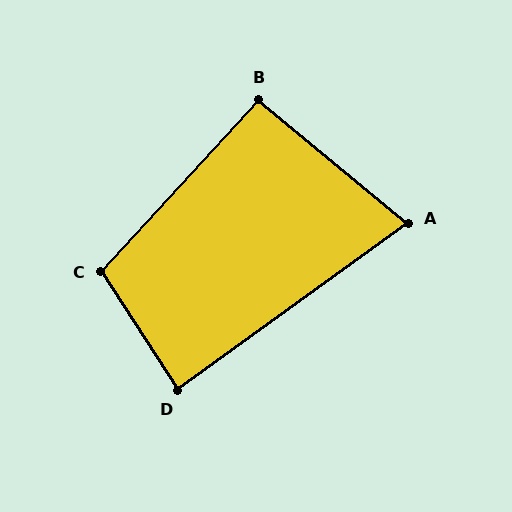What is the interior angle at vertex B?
Approximately 93 degrees (approximately right).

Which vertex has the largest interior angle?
C, at approximately 105 degrees.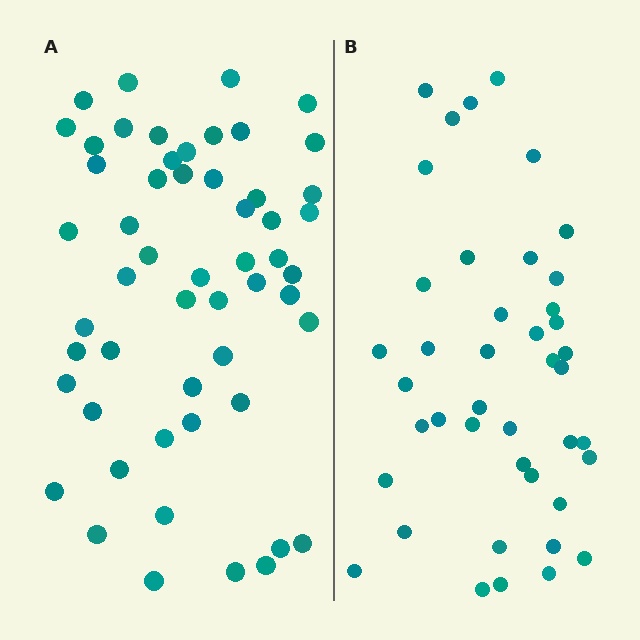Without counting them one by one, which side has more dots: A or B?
Region A (the left region) has more dots.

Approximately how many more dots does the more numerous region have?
Region A has roughly 12 or so more dots than region B.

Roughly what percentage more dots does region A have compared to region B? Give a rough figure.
About 30% more.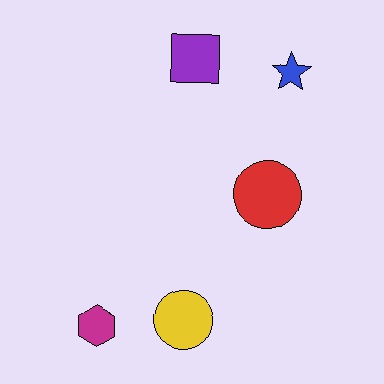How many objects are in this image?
There are 5 objects.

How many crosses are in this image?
There are no crosses.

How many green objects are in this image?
There are no green objects.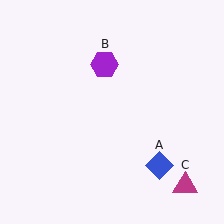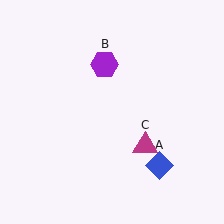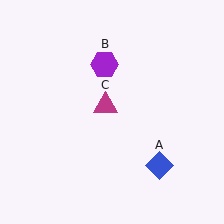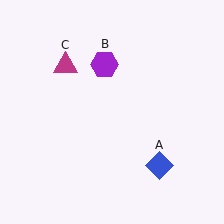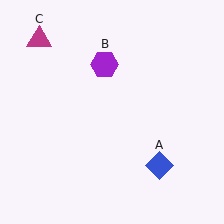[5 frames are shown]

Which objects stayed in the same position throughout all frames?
Blue diamond (object A) and purple hexagon (object B) remained stationary.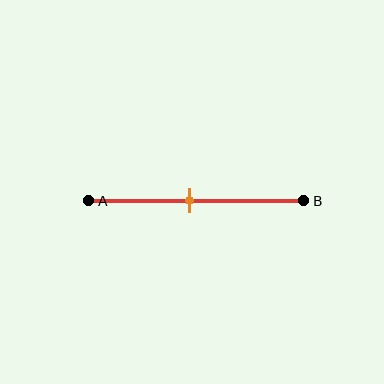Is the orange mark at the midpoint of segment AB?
No, the mark is at about 45% from A, not at the 50% midpoint.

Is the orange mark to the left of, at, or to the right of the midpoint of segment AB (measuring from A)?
The orange mark is to the left of the midpoint of segment AB.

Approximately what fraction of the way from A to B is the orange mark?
The orange mark is approximately 45% of the way from A to B.